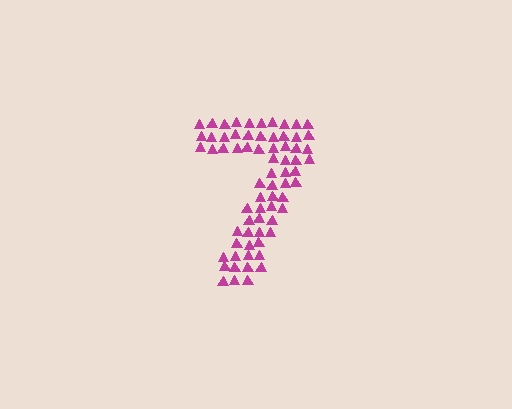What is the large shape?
The large shape is the digit 7.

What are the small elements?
The small elements are triangles.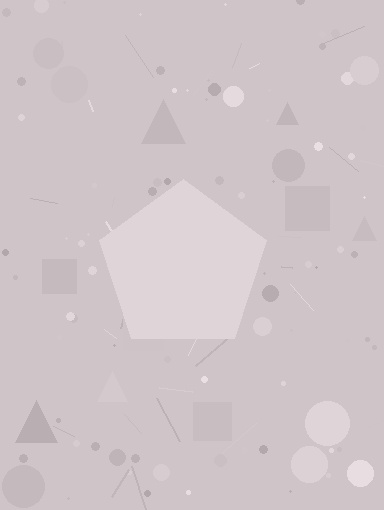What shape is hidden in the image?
A pentagon is hidden in the image.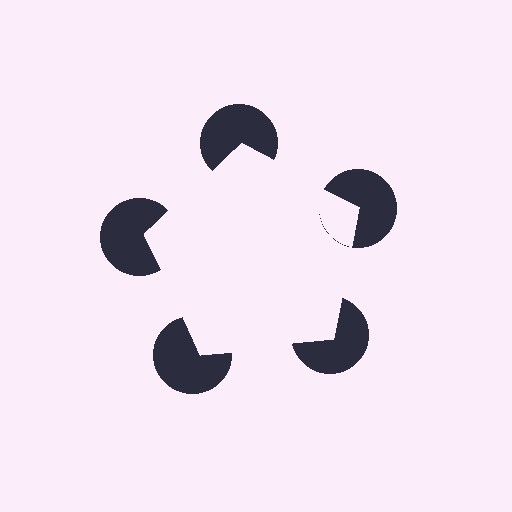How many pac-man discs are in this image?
There are 5 — one at each vertex of the illusory pentagon.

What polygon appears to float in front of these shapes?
An illusory pentagon — its edges are inferred from the aligned wedge cuts in the pac-man discs, not physically drawn.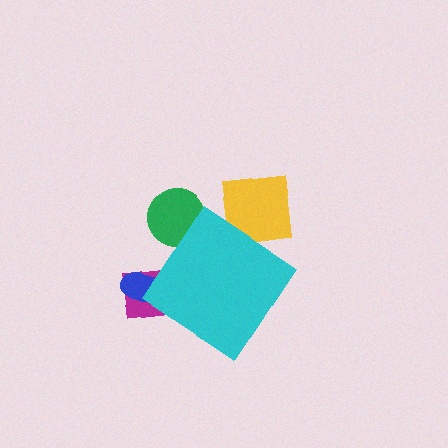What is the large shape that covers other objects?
A cyan diamond.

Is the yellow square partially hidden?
Yes, the yellow square is partially hidden behind the cyan diamond.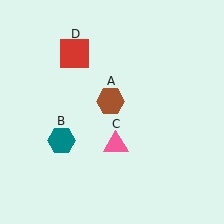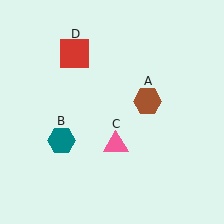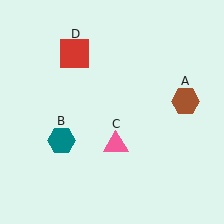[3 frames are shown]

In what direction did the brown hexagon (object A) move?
The brown hexagon (object A) moved right.